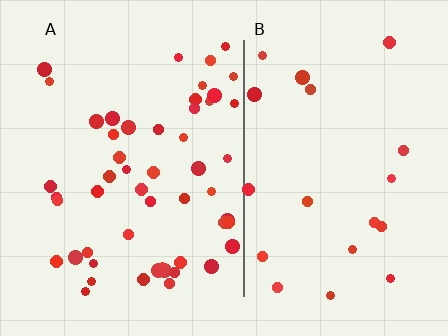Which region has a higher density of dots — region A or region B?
A (the left).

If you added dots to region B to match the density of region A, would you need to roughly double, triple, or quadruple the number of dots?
Approximately triple.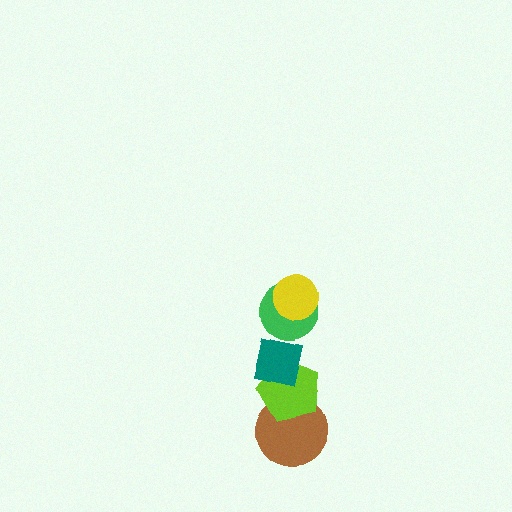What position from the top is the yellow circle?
The yellow circle is 1st from the top.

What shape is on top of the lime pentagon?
The teal square is on top of the lime pentagon.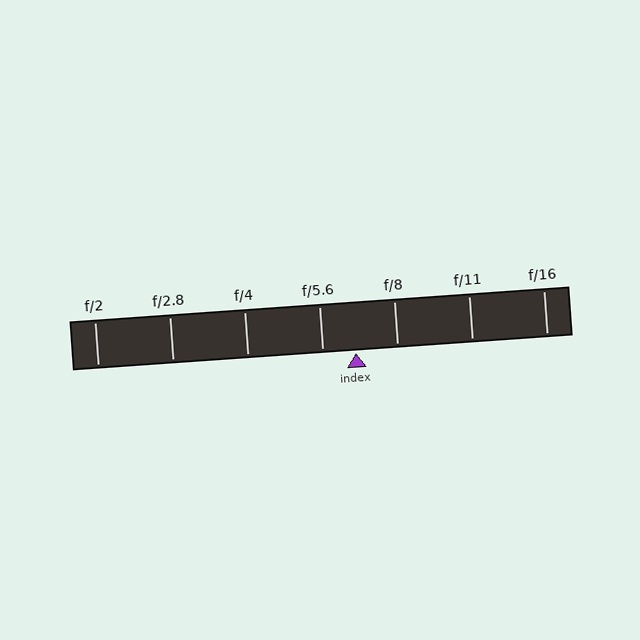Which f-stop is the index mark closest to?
The index mark is closest to f/5.6.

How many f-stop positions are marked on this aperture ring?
There are 7 f-stop positions marked.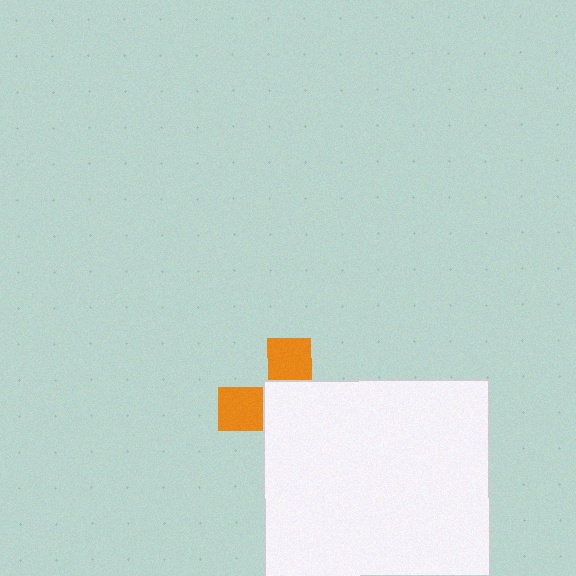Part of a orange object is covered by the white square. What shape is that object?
It is a cross.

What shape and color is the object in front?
The object in front is a white square.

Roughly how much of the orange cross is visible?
A small part of it is visible (roughly 35%).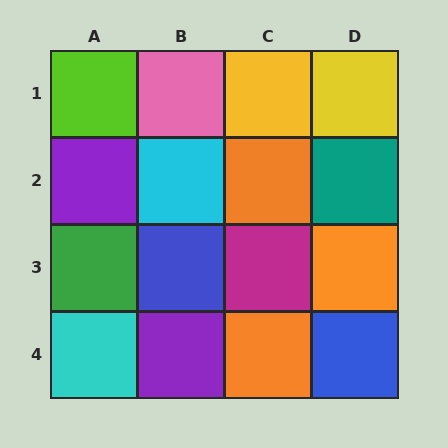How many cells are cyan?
2 cells are cyan.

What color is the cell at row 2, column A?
Purple.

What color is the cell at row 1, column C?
Yellow.